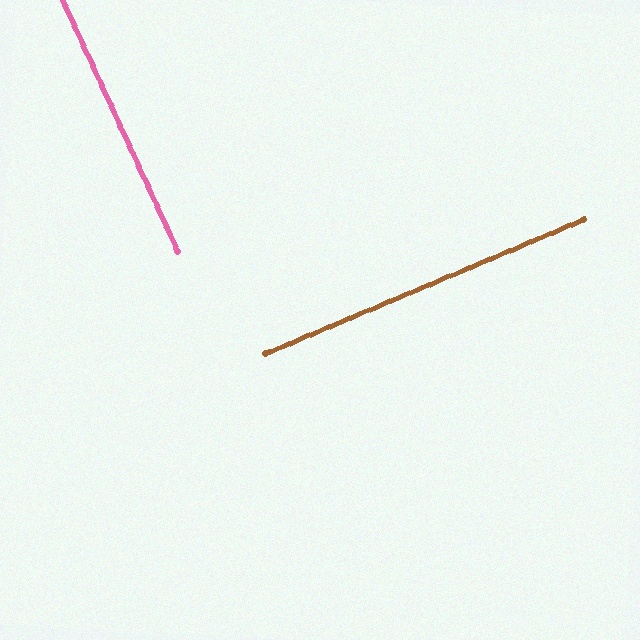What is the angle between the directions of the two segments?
Approximately 88 degrees.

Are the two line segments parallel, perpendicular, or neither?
Perpendicular — they meet at approximately 88°.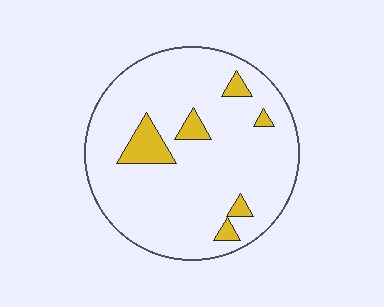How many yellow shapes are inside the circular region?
6.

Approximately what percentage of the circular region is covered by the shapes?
Approximately 10%.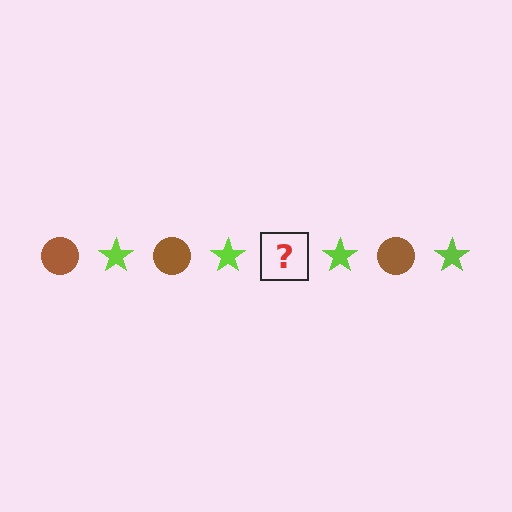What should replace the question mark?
The question mark should be replaced with a brown circle.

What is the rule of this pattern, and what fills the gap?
The rule is that the pattern alternates between brown circle and lime star. The gap should be filled with a brown circle.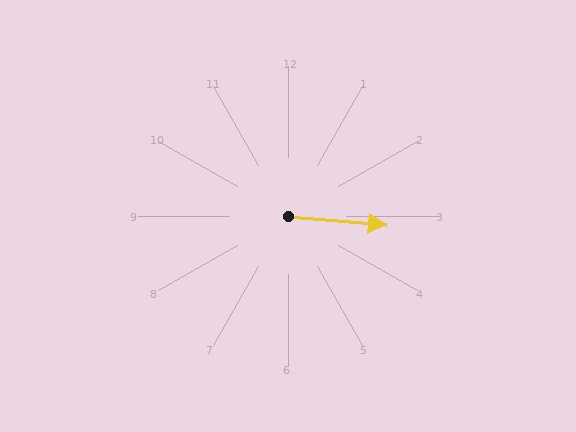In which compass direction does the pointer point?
East.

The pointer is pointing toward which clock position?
Roughly 3 o'clock.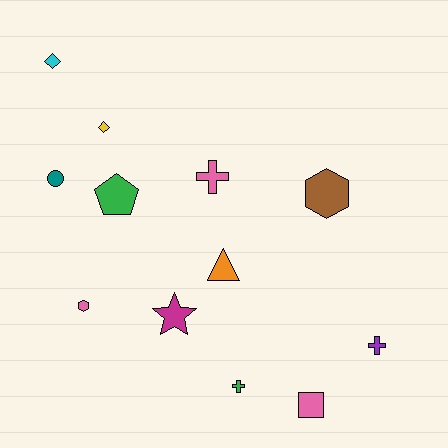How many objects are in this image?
There are 12 objects.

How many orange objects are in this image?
There is 1 orange object.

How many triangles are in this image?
There is 1 triangle.